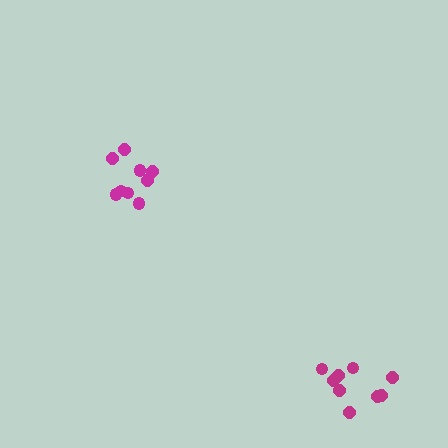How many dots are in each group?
Group 1: 9 dots, Group 2: 9 dots (18 total).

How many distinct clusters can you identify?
There are 2 distinct clusters.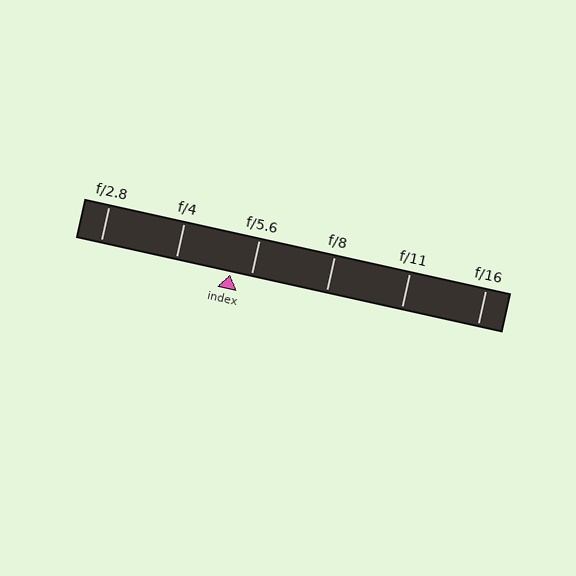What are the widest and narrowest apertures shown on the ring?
The widest aperture shown is f/2.8 and the narrowest is f/16.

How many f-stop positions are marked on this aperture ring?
There are 6 f-stop positions marked.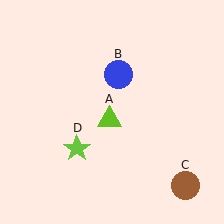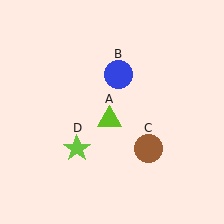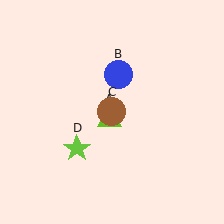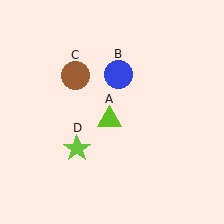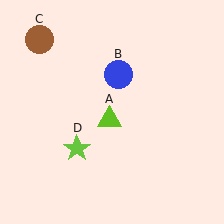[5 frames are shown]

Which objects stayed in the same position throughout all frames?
Lime triangle (object A) and blue circle (object B) and lime star (object D) remained stationary.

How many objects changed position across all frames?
1 object changed position: brown circle (object C).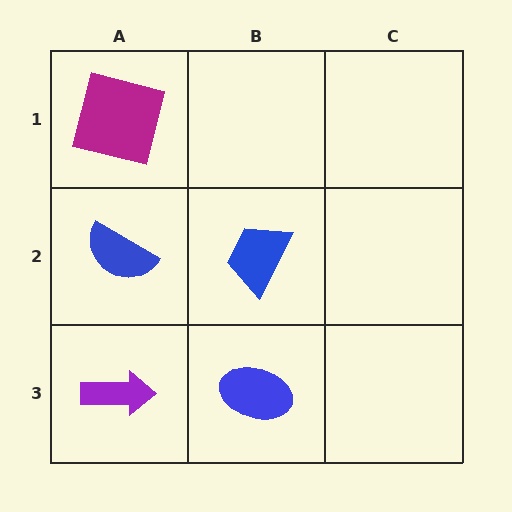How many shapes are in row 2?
2 shapes.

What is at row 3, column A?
A purple arrow.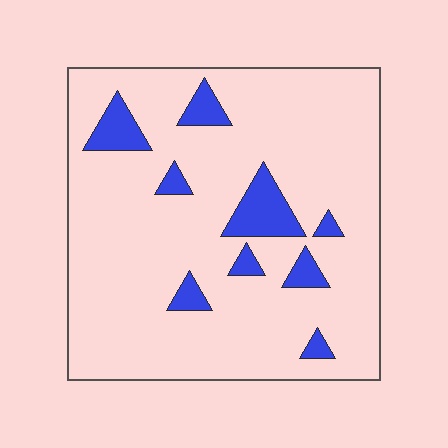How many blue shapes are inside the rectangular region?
9.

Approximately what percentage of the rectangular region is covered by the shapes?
Approximately 10%.